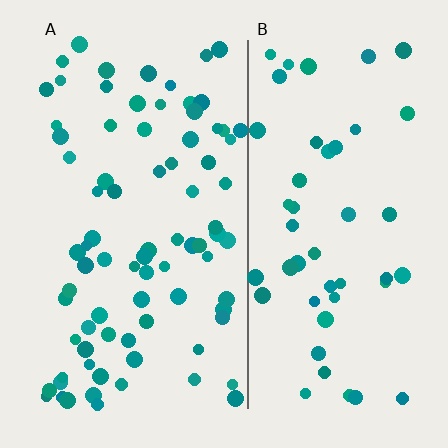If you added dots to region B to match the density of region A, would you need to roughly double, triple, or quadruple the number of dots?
Approximately double.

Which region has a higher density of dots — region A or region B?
A (the left).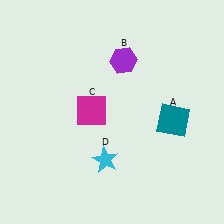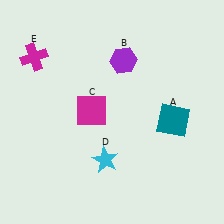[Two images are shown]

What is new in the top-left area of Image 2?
A magenta cross (E) was added in the top-left area of Image 2.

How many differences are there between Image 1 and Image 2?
There is 1 difference between the two images.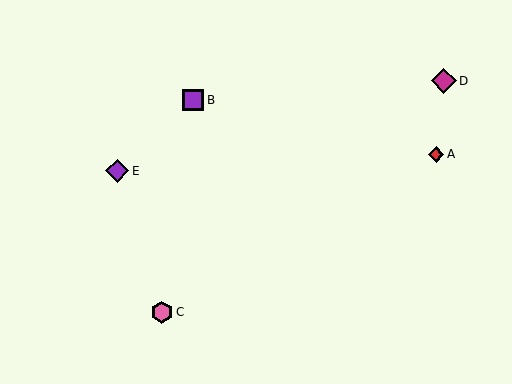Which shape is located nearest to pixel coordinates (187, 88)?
The purple square (labeled B) at (193, 100) is nearest to that location.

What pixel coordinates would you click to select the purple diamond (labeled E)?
Click at (117, 171) to select the purple diamond E.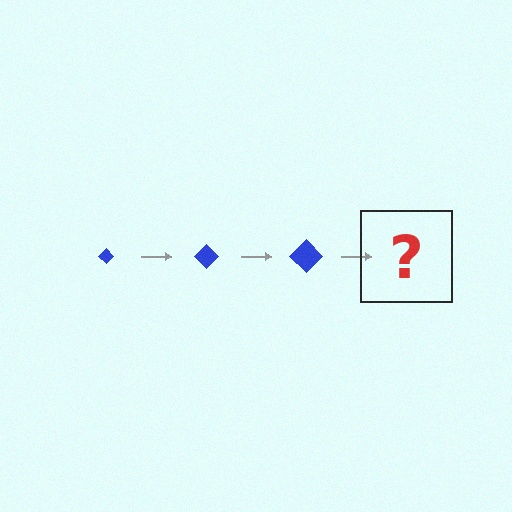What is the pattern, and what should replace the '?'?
The pattern is that the diamond gets progressively larger each step. The '?' should be a blue diamond, larger than the previous one.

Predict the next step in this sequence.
The next step is a blue diamond, larger than the previous one.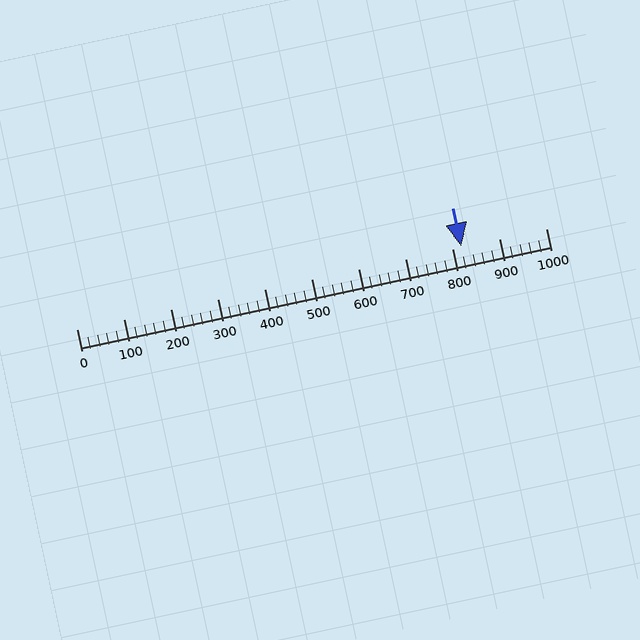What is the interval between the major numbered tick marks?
The major tick marks are spaced 100 units apart.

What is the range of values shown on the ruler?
The ruler shows values from 0 to 1000.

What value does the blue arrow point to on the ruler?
The blue arrow points to approximately 820.